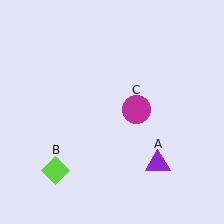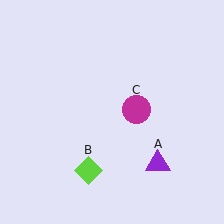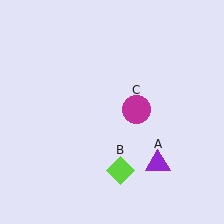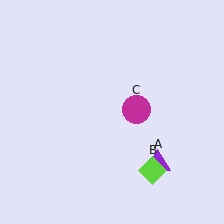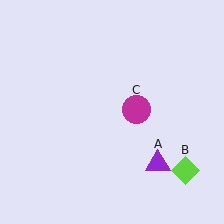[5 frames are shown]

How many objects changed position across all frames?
1 object changed position: lime diamond (object B).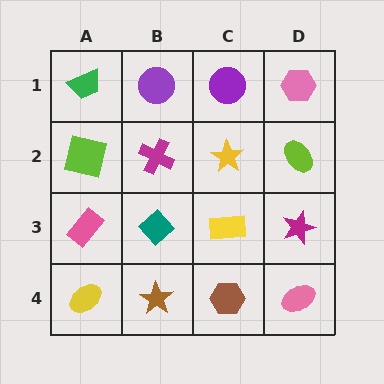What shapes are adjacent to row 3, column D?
A lime ellipse (row 2, column D), a pink ellipse (row 4, column D), a yellow rectangle (row 3, column C).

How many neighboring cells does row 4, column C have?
3.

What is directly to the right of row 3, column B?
A yellow rectangle.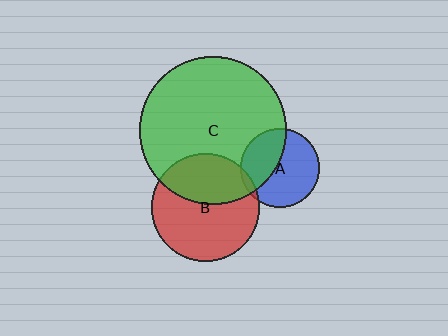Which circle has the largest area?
Circle C (green).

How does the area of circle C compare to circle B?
Approximately 1.9 times.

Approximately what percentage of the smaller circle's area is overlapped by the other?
Approximately 5%.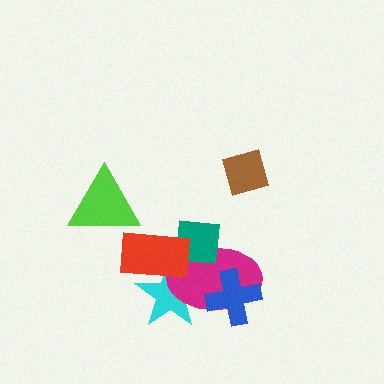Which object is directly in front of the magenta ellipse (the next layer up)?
The teal square is directly in front of the magenta ellipse.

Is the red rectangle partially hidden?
No, no other shape covers it.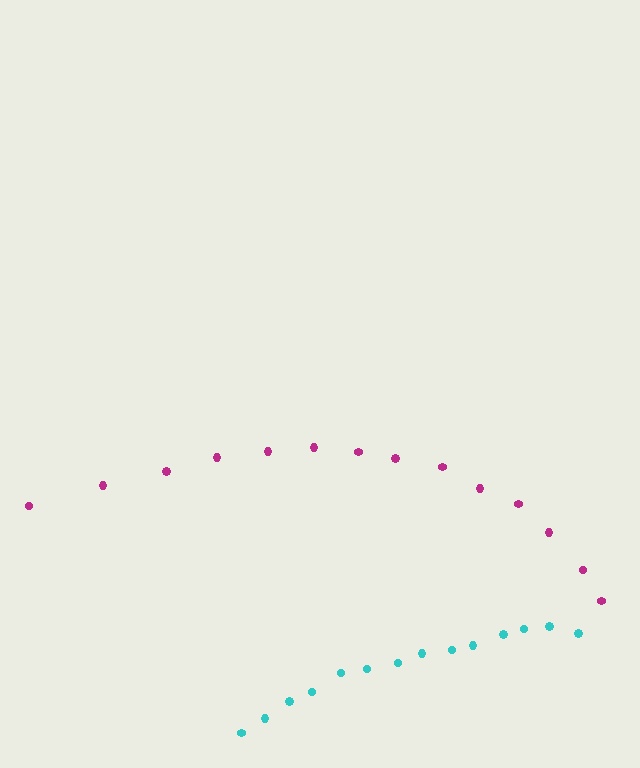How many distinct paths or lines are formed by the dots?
There are 2 distinct paths.